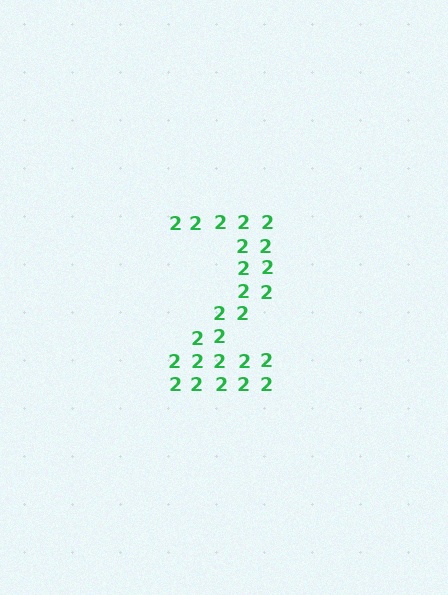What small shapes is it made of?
It is made of small digit 2's.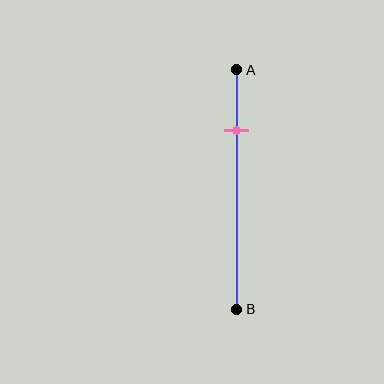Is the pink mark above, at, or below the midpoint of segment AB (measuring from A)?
The pink mark is above the midpoint of segment AB.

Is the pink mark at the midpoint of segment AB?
No, the mark is at about 25% from A, not at the 50% midpoint.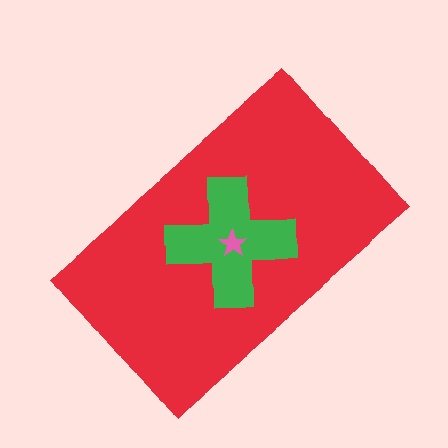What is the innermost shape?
The pink star.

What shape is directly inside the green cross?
The pink star.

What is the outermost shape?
The red rectangle.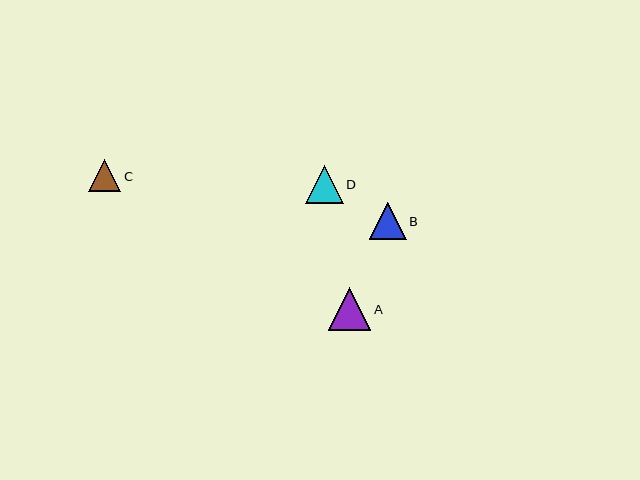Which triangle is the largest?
Triangle A is the largest with a size of approximately 42 pixels.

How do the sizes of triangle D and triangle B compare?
Triangle D and triangle B are approximately the same size.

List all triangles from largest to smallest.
From largest to smallest: A, D, B, C.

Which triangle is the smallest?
Triangle C is the smallest with a size of approximately 32 pixels.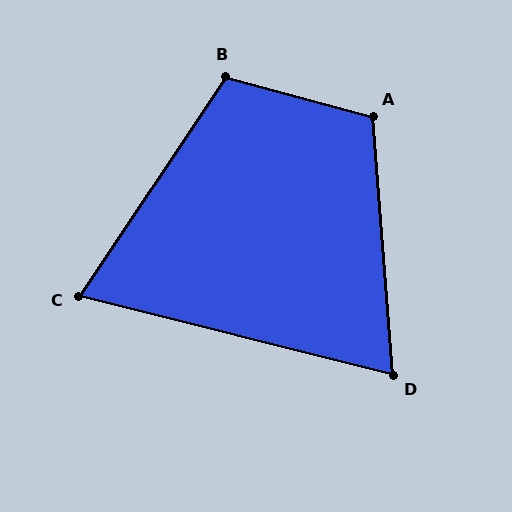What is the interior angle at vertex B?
Approximately 109 degrees (obtuse).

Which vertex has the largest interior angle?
A, at approximately 110 degrees.